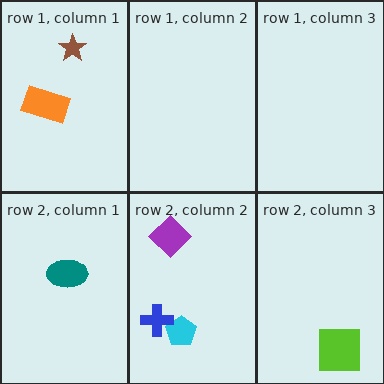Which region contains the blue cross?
The row 2, column 2 region.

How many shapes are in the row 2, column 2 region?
3.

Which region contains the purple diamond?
The row 2, column 2 region.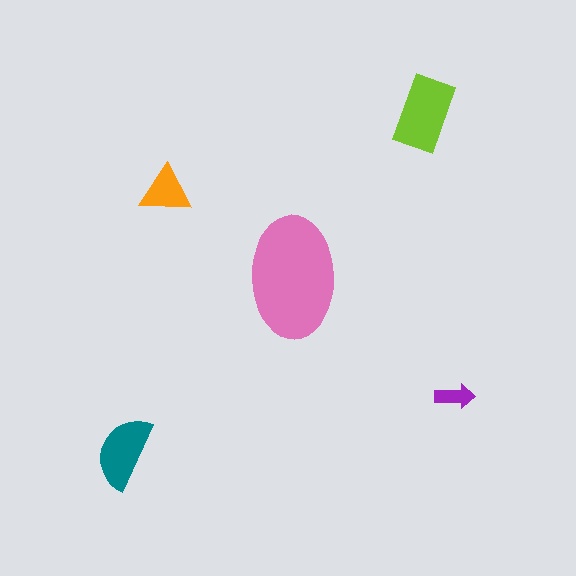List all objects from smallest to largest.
The purple arrow, the orange triangle, the teal semicircle, the lime rectangle, the pink ellipse.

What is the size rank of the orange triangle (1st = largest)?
4th.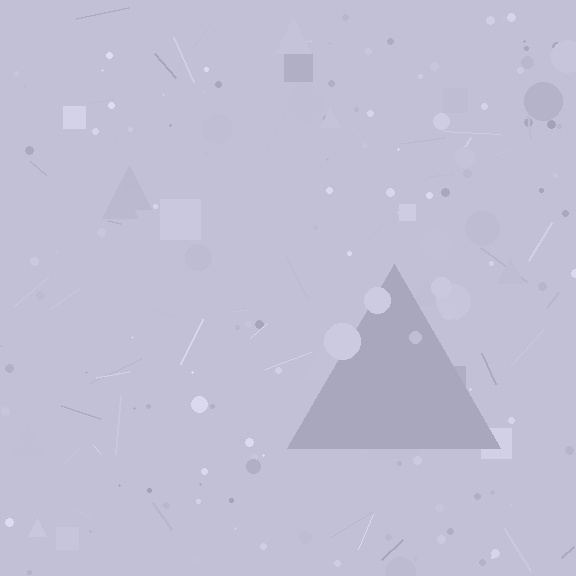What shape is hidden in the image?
A triangle is hidden in the image.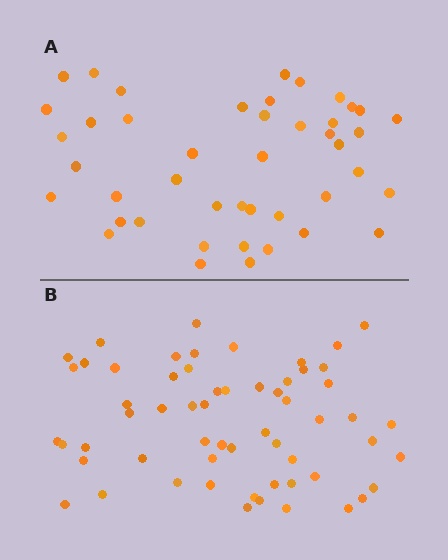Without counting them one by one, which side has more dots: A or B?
Region B (the bottom region) has more dots.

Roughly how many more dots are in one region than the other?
Region B has approximately 15 more dots than region A.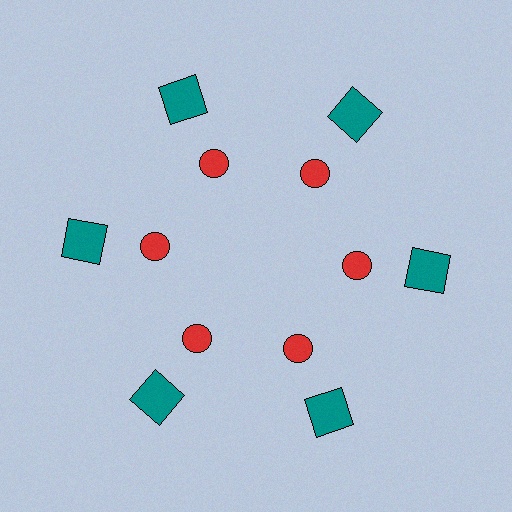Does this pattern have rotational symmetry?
Yes, this pattern has 6-fold rotational symmetry. It looks the same after rotating 60 degrees around the center.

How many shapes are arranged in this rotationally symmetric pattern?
There are 12 shapes, arranged in 6 groups of 2.